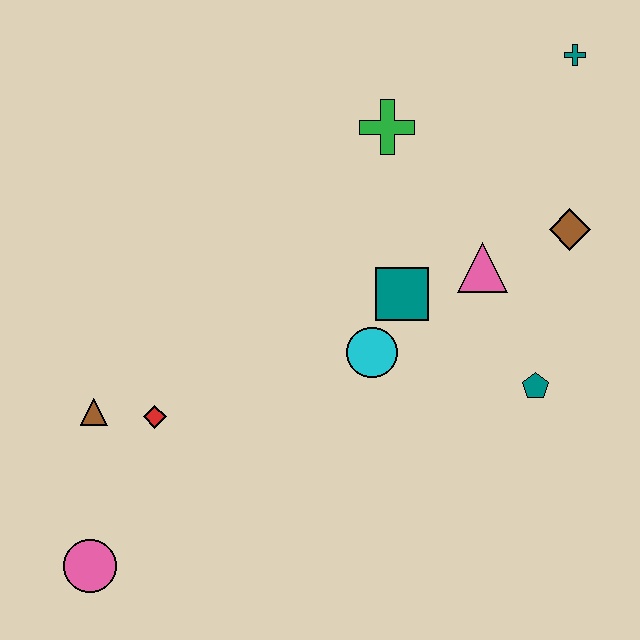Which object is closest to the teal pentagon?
The pink triangle is closest to the teal pentagon.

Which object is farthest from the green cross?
The pink circle is farthest from the green cross.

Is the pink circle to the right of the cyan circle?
No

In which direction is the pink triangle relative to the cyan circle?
The pink triangle is to the right of the cyan circle.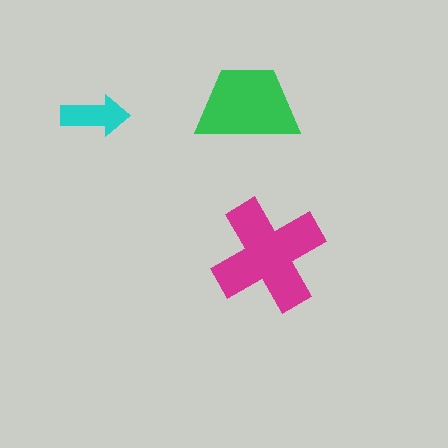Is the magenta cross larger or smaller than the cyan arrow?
Larger.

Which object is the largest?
The magenta cross.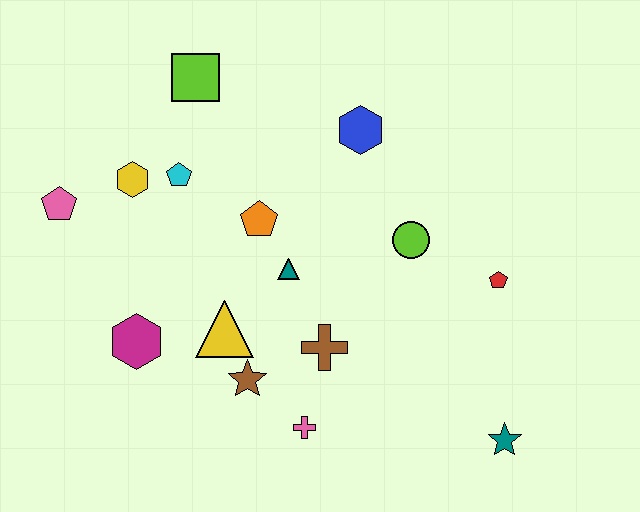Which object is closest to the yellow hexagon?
The cyan pentagon is closest to the yellow hexagon.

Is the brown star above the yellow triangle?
No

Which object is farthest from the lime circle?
The pink pentagon is farthest from the lime circle.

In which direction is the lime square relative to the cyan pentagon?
The lime square is above the cyan pentagon.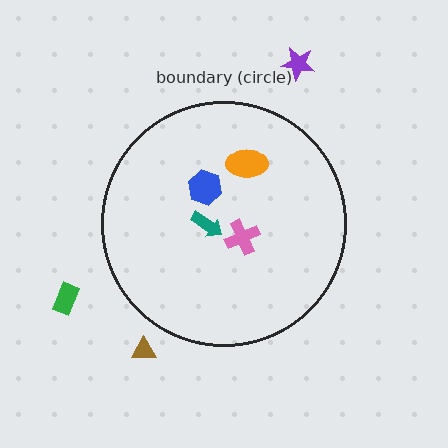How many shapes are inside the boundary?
4 inside, 3 outside.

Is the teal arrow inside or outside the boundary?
Inside.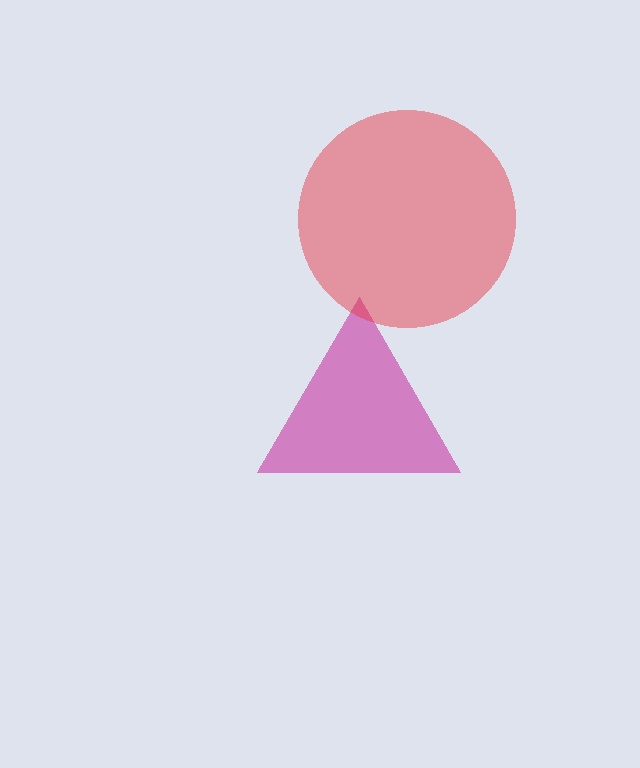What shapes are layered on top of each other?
The layered shapes are: a magenta triangle, a red circle.